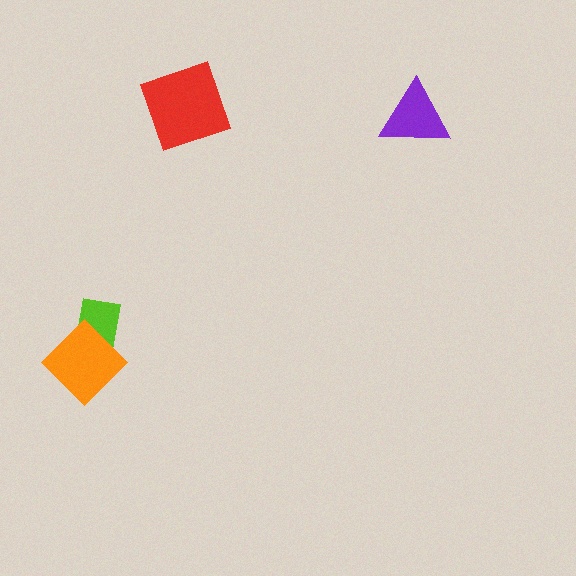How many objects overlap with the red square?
0 objects overlap with the red square.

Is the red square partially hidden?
No, no other shape covers it.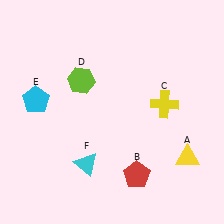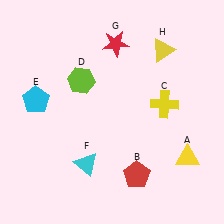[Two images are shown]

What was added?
A red star (G), a yellow triangle (H) were added in Image 2.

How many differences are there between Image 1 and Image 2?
There are 2 differences between the two images.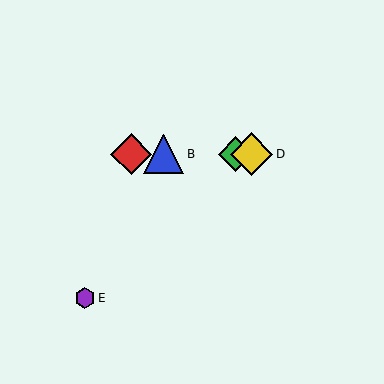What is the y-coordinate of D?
Object D is at y≈154.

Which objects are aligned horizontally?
Objects A, B, C, D are aligned horizontally.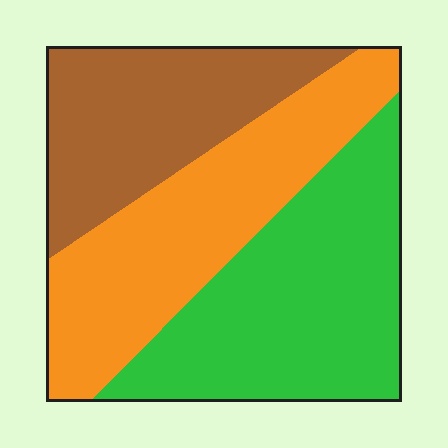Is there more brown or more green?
Green.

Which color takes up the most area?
Green, at roughly 40%.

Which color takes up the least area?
Brown, at roughly 25%.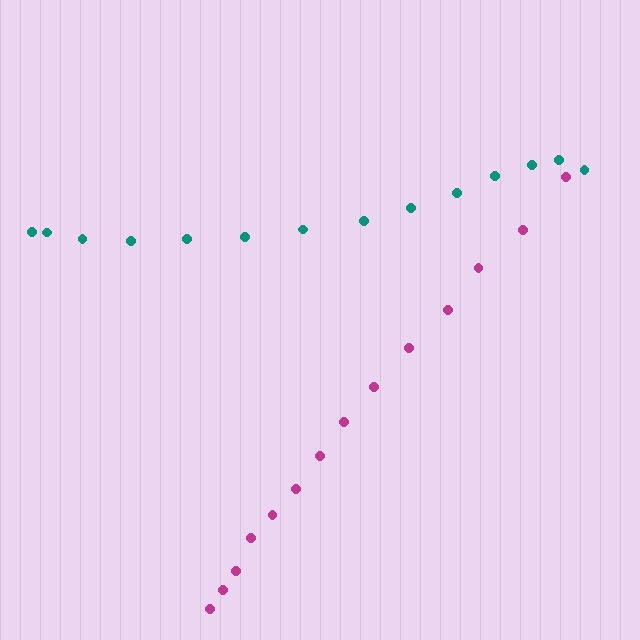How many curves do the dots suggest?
There are 2 distinct paths.